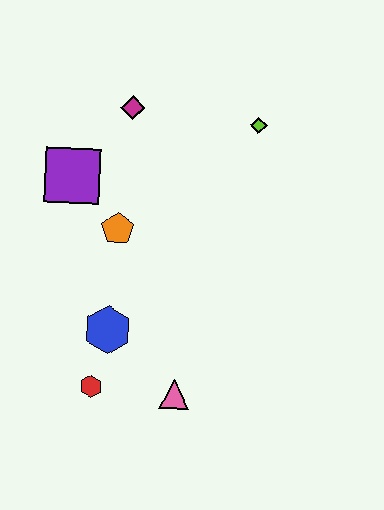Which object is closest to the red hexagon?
The blue hexagon is closest to the red hexagon.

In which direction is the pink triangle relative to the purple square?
The pink triangle is below the purple square.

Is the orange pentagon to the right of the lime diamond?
No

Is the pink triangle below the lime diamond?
Yes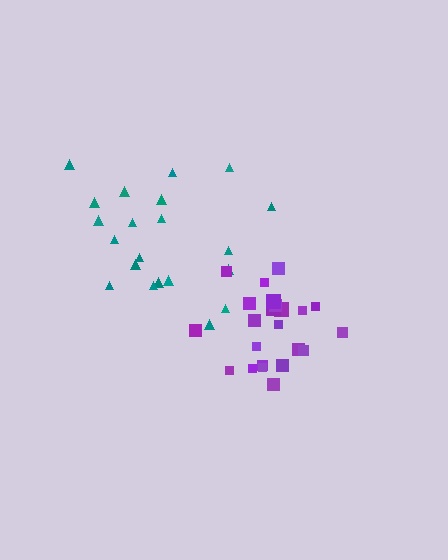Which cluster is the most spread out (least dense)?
Teal.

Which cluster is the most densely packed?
Purple.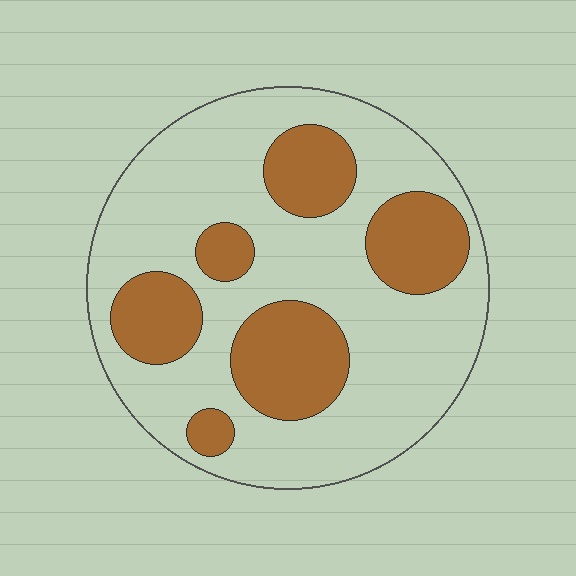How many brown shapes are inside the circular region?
6.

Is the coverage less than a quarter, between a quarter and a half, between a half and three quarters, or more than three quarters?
Between a quarter and a half.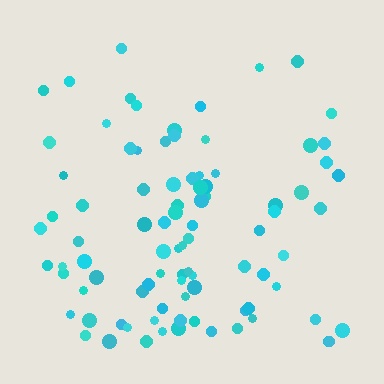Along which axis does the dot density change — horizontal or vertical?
Vertical.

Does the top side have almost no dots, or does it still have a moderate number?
Still a moderate number, just noticeably fewer than the bottom.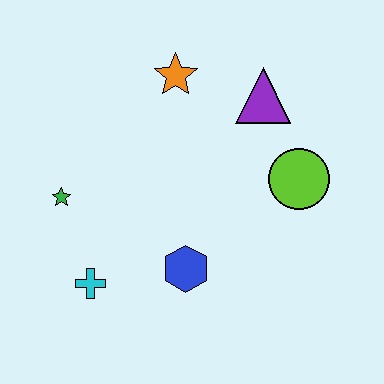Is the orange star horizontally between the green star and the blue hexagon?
Yes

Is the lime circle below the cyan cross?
No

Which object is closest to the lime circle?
The purple triangle is closest to the lime circle.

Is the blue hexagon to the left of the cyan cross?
No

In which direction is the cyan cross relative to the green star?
The cyan cross is below the green star.